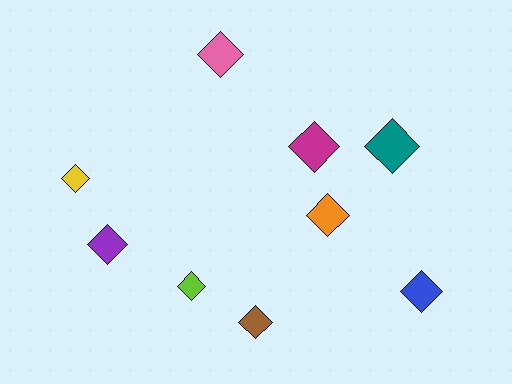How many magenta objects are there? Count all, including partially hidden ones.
There is 1 magenta object.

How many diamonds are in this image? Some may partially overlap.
There are 9 diamonds.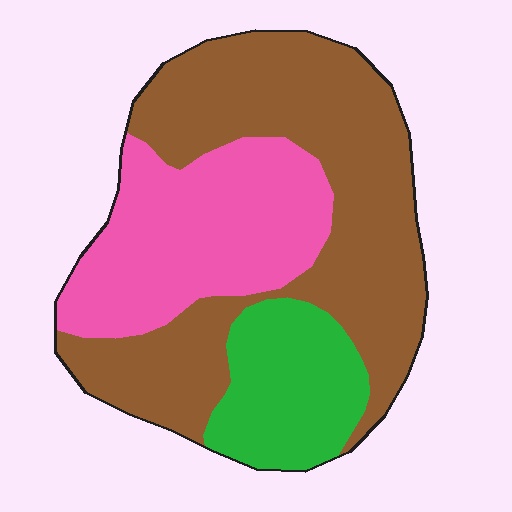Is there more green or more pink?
Pink.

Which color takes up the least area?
Green, at roughly 15%.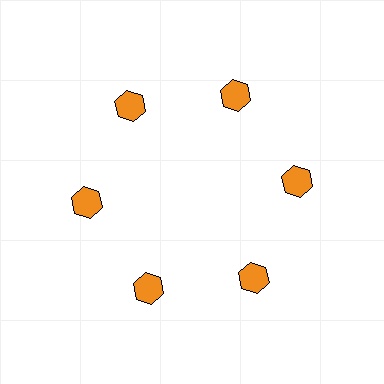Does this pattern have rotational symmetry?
Yes, this pattern has 6-fold rotational symmetry. It looks the same after rotating 60 degrees around the center.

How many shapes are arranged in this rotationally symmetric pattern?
There are 6 shapes, arranged in 6 groups of 1.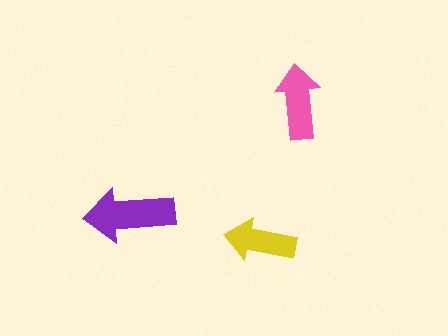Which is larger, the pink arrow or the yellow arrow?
The pink one.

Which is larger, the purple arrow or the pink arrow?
The purple one.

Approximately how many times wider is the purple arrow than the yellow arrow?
About 1.5 times wider.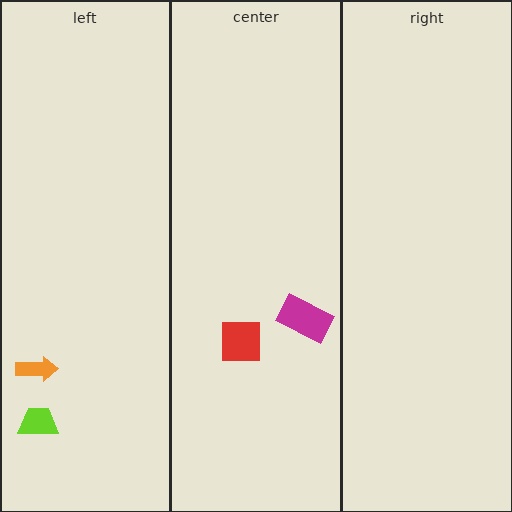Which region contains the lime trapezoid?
The left region.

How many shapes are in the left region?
2.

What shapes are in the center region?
The red square, the magenta rectangle.